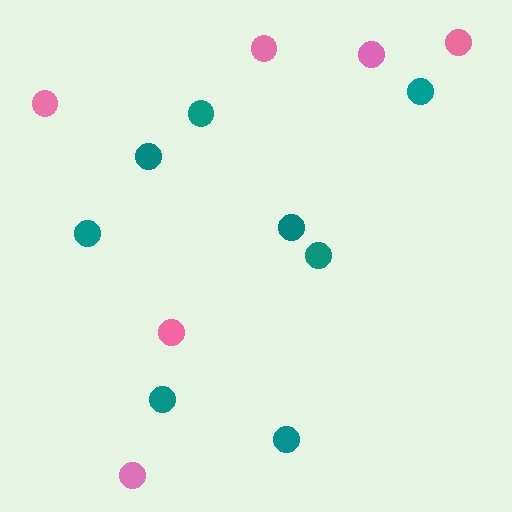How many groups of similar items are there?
There are 2 groups: one group of pink circles (6) and one group of teal circles (8).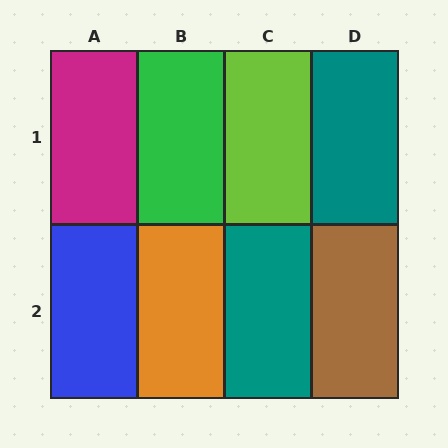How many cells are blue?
1 cell is blue.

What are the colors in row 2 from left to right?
Blue, orange, teal, brown.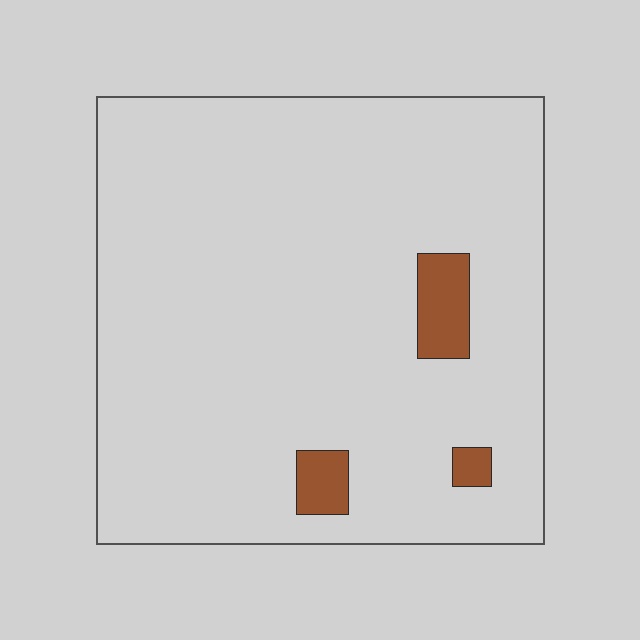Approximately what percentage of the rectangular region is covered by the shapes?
Approximately 5%.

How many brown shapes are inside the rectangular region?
3.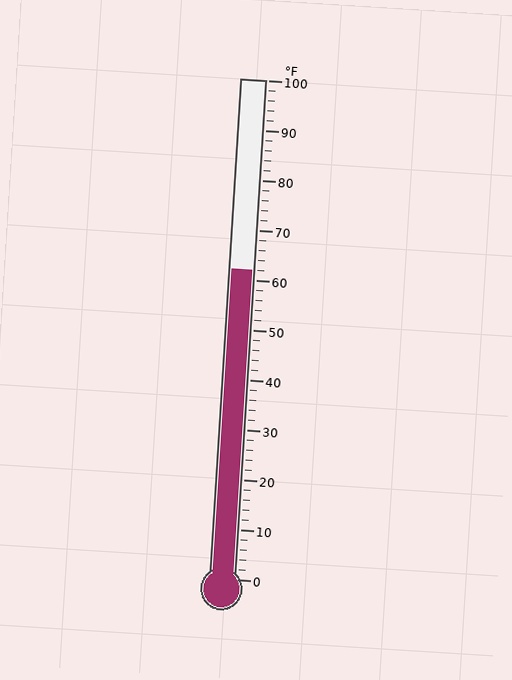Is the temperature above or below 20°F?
The temperature is above 20°F.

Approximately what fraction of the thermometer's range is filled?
The thermometer is filled to approximately 60% of its range.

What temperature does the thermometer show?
The thermometer shows approximately 62°F.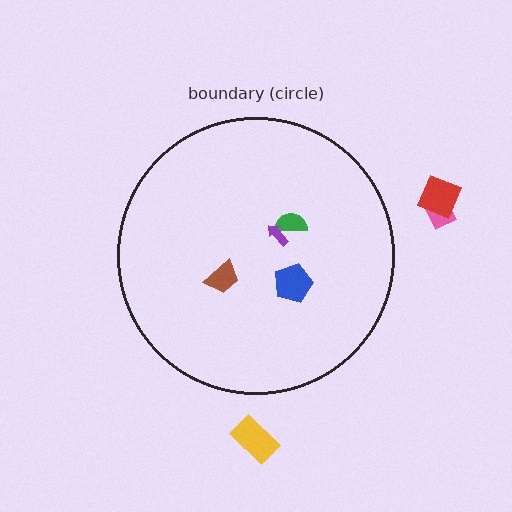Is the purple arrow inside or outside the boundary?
Inside.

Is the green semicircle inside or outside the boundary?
Inside.